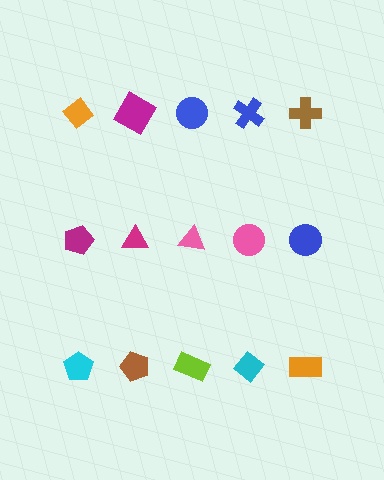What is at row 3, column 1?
A cyan pentagon.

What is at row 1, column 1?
An orange diamond.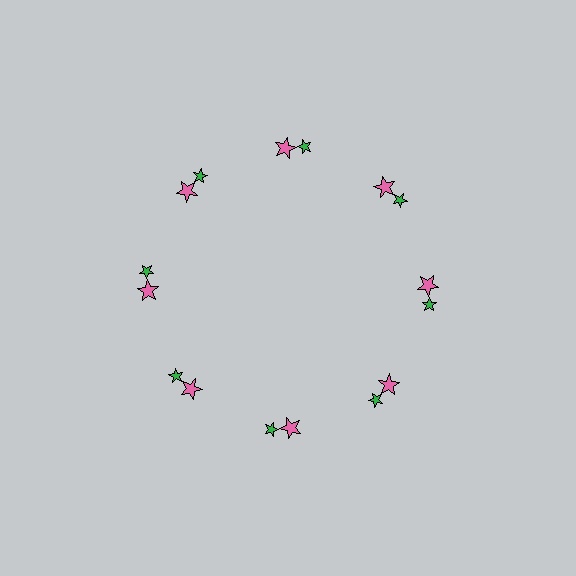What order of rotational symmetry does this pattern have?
This pattern has 8-fold rotational symmetry.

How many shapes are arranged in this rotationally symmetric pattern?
There are 16 shapes, arranged in 8 groups of 2.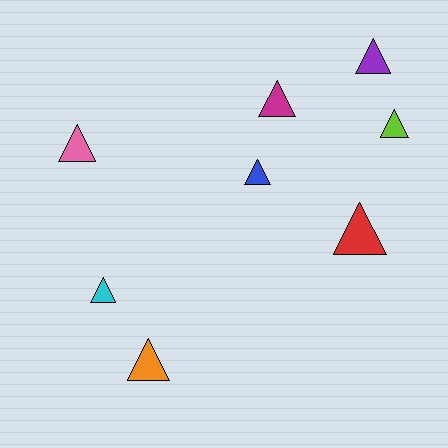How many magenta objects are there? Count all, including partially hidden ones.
There is 1 magenta object.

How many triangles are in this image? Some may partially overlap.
There are 8 triangles.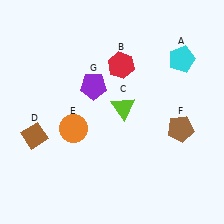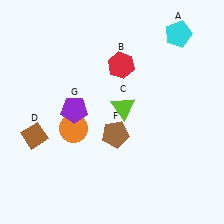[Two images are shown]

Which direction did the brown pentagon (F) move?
The brown pentagon (F) moved left.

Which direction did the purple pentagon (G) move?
The purple pentagon (G) moved down.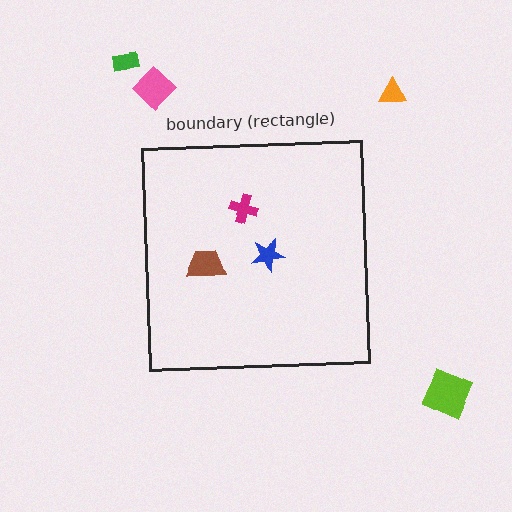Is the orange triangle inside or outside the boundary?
Outside.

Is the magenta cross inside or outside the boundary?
Inside.